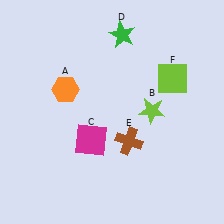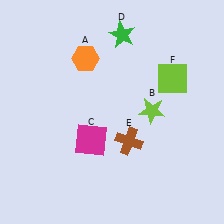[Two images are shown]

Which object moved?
The orange hexagon (A) moved up.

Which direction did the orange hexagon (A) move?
The orange hexagon (A) moved up.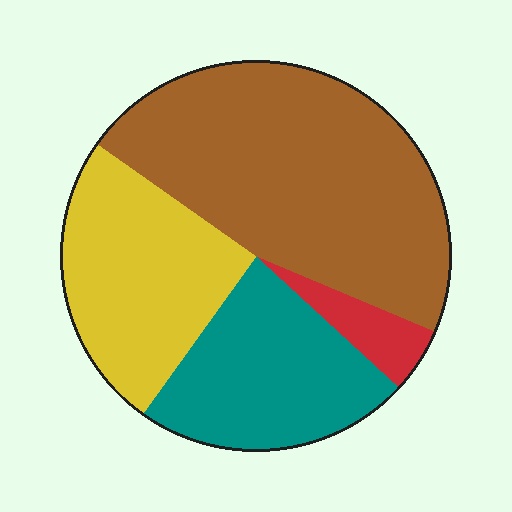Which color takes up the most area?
Brown, at roughly 45%.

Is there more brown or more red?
Brown.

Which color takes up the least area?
Red, at roughly 5%.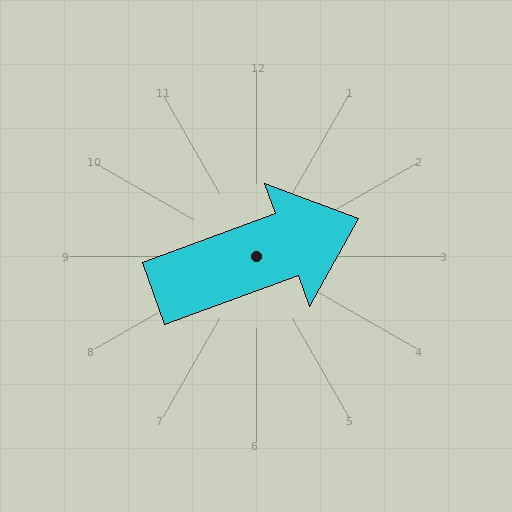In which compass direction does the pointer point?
East.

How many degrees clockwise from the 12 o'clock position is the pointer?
Approximately 70 degrees.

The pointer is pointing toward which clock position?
Roughly 2 o'clock.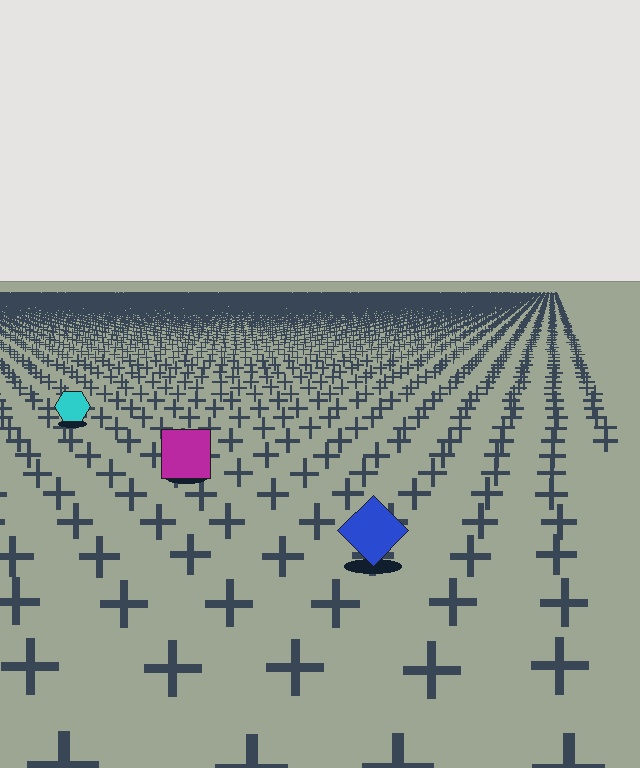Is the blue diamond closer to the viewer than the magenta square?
Yes. The blue diamond is closer — you can tell from the texture gradient: the ground texture is coarser near it.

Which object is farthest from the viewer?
The cyan hexagon is farthest from the viewer. It appears smaller and the ground texture around it is denser.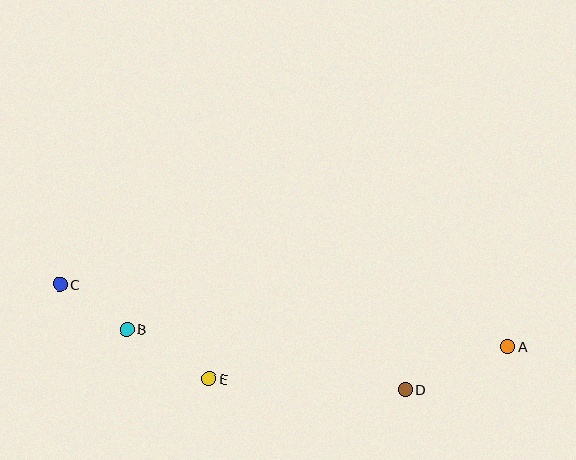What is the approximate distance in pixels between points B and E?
The distance between B and E is approximately 96 pixels.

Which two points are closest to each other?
Points B and C are closest to each other.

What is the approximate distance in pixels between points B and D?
The distance between B and D is approximately 285 pixels.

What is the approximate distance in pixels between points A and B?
The distance between A and B is approximately 381 pixels.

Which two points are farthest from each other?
Points A and C are farthest from each other.